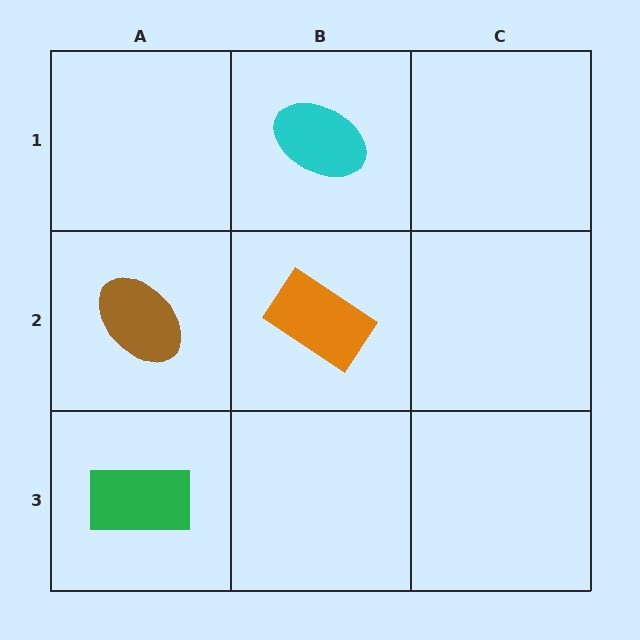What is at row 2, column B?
An orange rectangle.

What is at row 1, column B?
A cyan ellipse.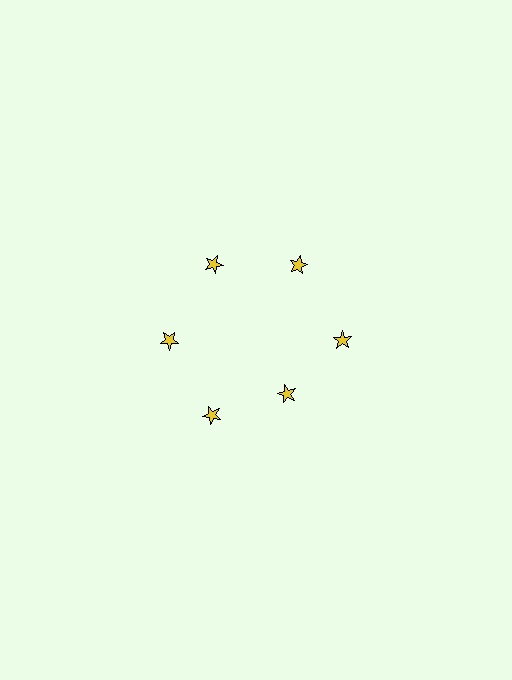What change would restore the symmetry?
The symmetry would be restored by moving it outward, back onto the ring so that all 6 stars sit at equal angles and equal distance from the center.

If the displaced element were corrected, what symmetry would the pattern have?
It would have 6-fold rotational symmetry — the pattern would map onto itself every 60 degrees.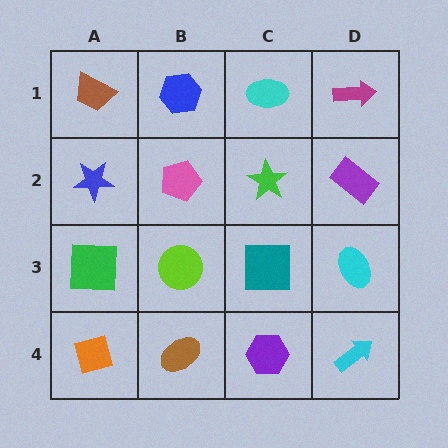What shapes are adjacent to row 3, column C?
A green star (row 2, column C), a purple hexagon (row 4, column C), a lime circle (row 3, column B), a cyan ellipse (row 3, column D).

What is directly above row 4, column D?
A cyan ellipse.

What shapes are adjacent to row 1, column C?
A green star (row 2, column C), a blue hexagon (row 1, column B), a magenta arrow (row 1, column D).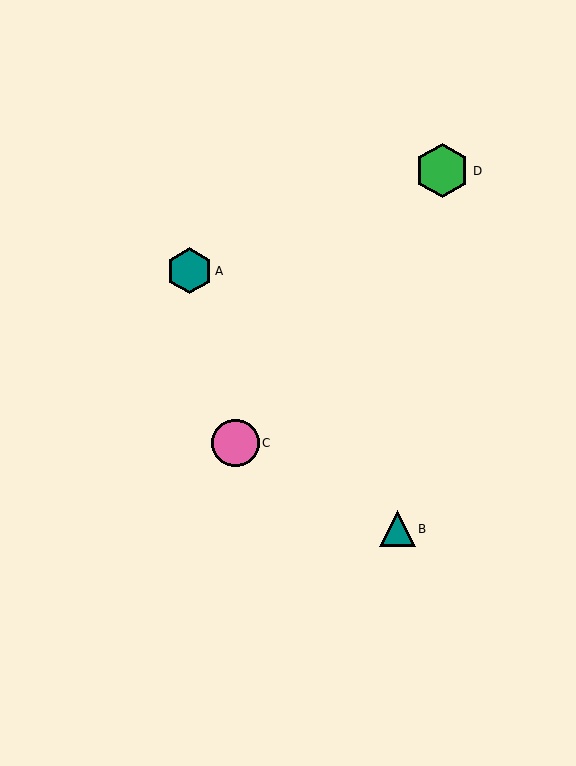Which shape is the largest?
The green hexagon (labeled D) is the largest.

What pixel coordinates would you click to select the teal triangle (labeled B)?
Click at (397, 529) to select the teal triangle B.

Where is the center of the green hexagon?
The center of the green hexagon is at (442, 171).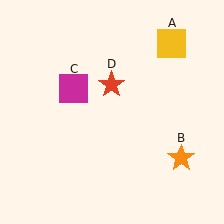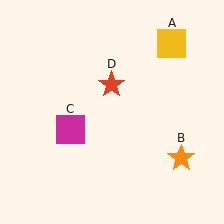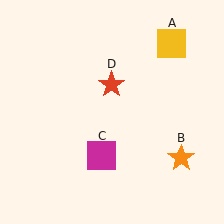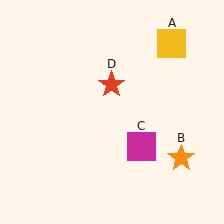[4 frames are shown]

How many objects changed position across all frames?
1 object changed position: magenta square (object C).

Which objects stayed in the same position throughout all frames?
Yellow square (object A) and orange star (object B) and red star (object D) remained stationary.